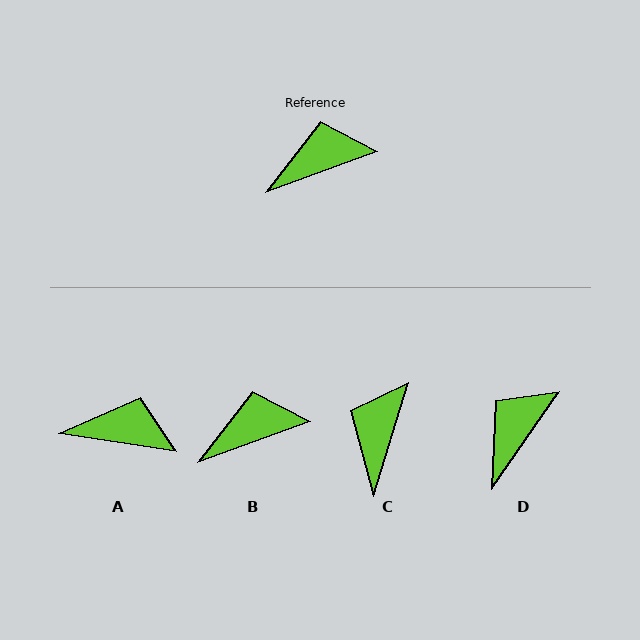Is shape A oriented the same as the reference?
No, it is off by about 29 degrees.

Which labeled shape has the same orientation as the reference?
B.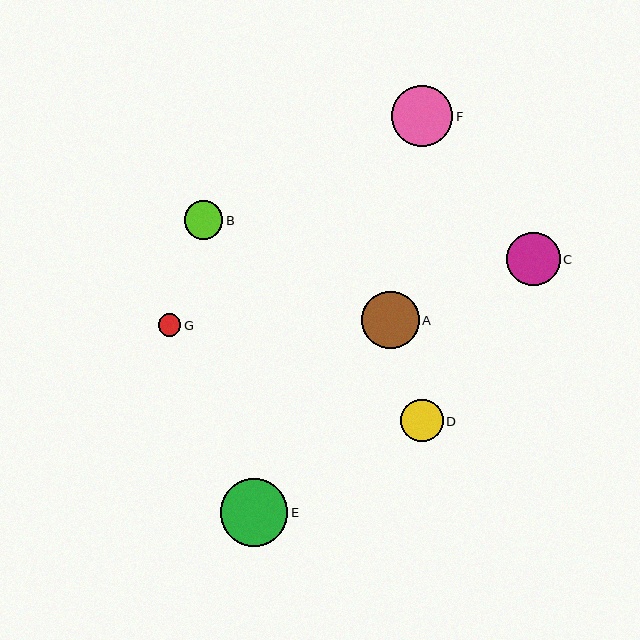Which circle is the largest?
Circle E is the largest with a size of approximately 68 pixels.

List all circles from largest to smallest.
From largest to smallest: E, F, A, C, D, B, G.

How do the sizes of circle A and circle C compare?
Circle A and circle C are approximately the same size.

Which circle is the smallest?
Circle G is the smallest with a size of approximately 22 pixels.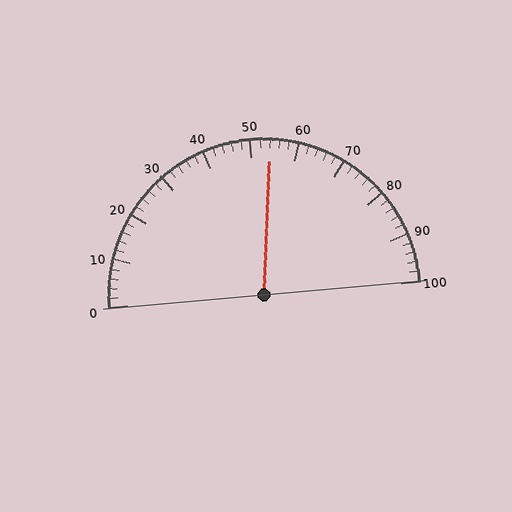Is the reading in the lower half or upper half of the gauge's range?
The reading is in the upper half of the range (0 to 100).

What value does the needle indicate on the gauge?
The needle indicates approximately 54.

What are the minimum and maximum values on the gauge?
The gauge ranges from 0 to 100.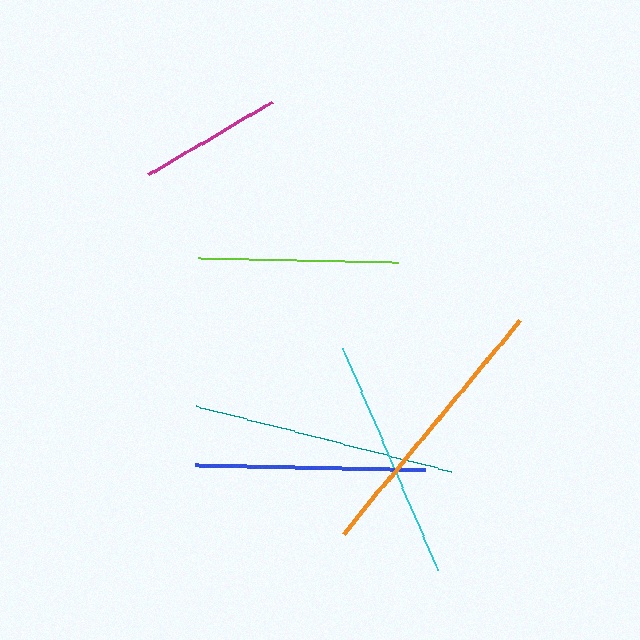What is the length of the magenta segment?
The magenta segment is approximately 143 pixels long.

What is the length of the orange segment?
The orange segment is approximately 278 pixels long.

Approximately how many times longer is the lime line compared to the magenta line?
The lime line is approximately 1.4 times the length of the magenta line.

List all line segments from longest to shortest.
From longest to shortest: orange, teal, cyan, blue, lime, magenta.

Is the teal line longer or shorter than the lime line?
The teal line is longer than the lime line.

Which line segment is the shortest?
The magenta line is the shortest at approximately 143 pixels.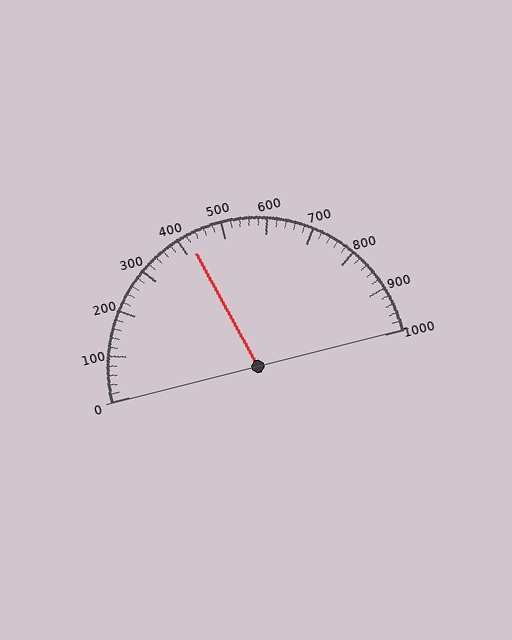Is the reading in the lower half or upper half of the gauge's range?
The reading is in the lower half of the range (0 to 1000).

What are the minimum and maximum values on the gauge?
The gauge ranges from 0 to 1000.